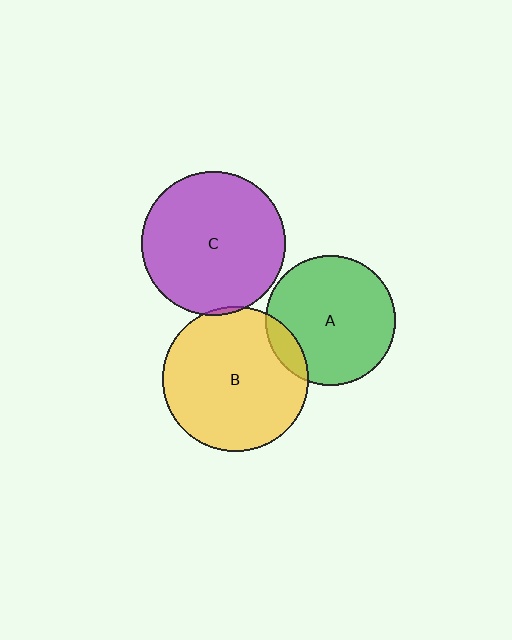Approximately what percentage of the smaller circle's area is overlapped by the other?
Approximately 5%.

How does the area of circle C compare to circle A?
Approximately 1.2 times.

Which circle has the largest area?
Circle B (yellow).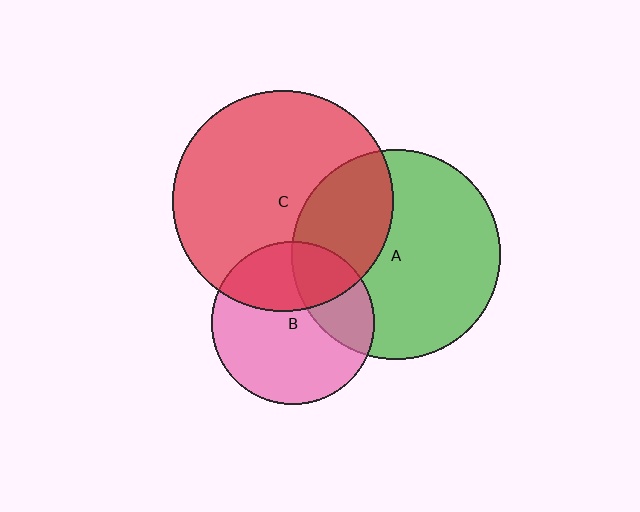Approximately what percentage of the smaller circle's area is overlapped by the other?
Approximately 35%.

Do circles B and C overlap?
Yes.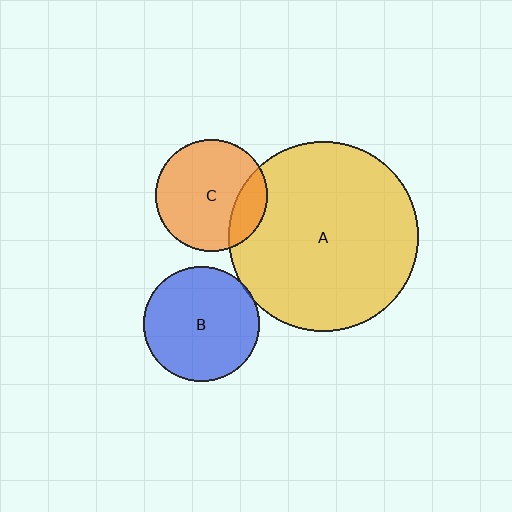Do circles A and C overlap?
Yes.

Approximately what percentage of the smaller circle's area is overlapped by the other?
Approximately 20%.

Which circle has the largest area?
Circle A (yellow).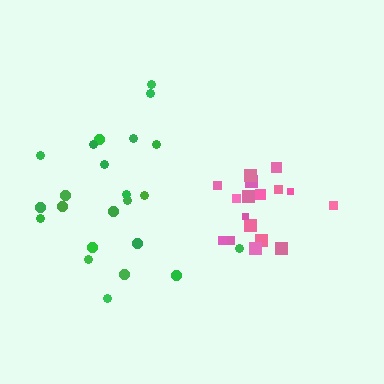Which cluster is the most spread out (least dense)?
Green.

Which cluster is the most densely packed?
Pink.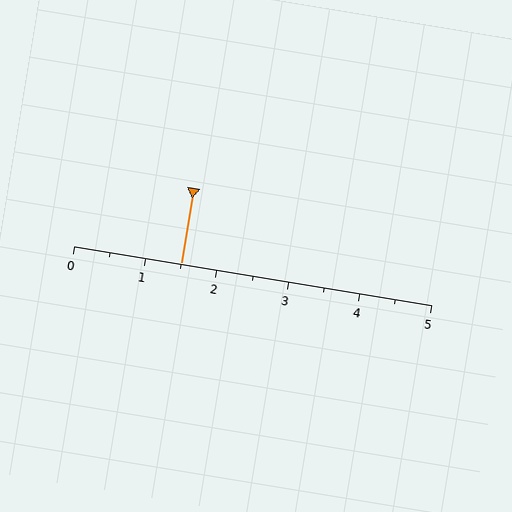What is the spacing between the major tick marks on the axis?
The major ticks are spaced 1 apart.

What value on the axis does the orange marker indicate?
The marker indicates approximately 1.5.